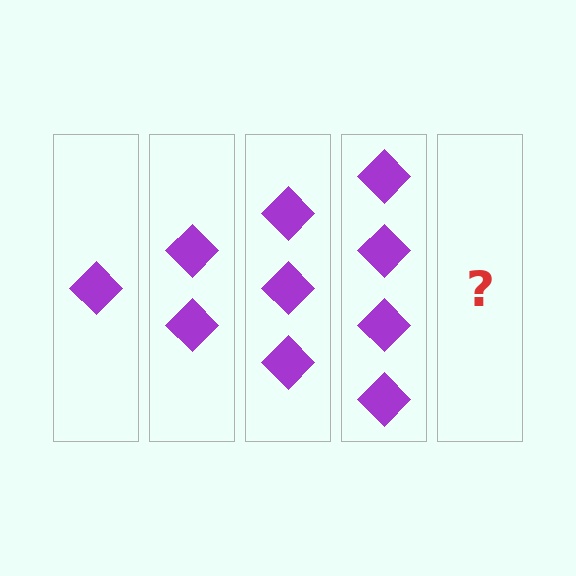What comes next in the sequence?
The next element should be 5 diamonds.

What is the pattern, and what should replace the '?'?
The pattern is that each step adds one more diamond. The '?' should be 5 diamonds.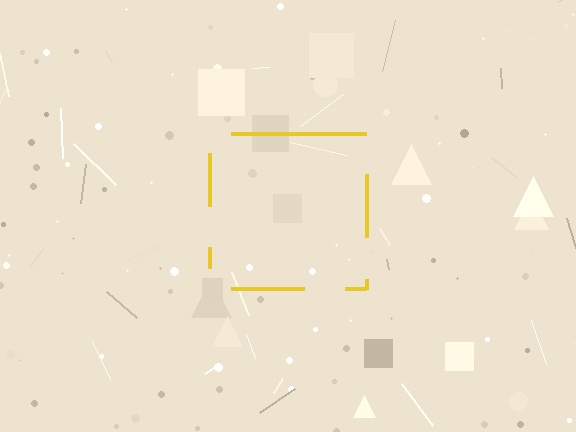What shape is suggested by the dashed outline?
The dashed outline suggests a square.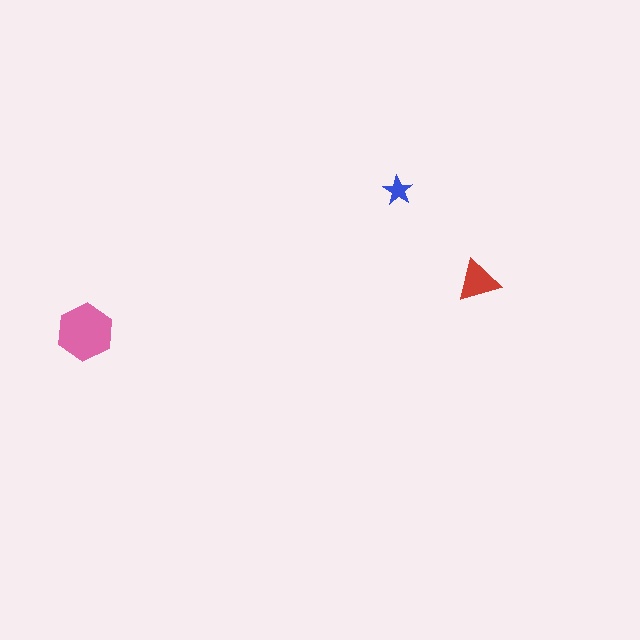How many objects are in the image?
There are 3 objects in the image.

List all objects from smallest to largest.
The blue star, the red triangle, the pink hexagon.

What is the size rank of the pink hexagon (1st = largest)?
1st.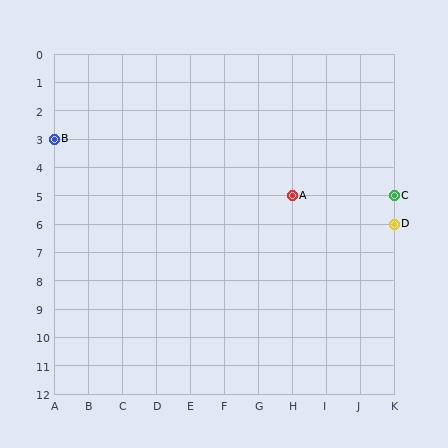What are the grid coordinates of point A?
Point A is at grid coordinates (H, 5).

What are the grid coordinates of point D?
Point D is at grid coordinates (K, 6).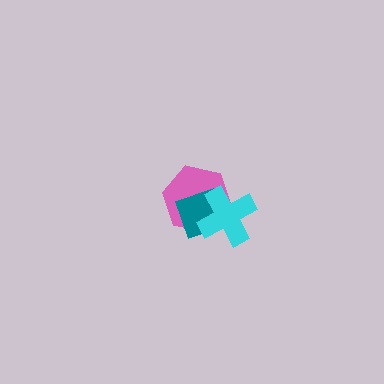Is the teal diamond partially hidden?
Yes, it is partially covered by another shape.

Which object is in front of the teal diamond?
The cyan cross is in front of the teal diamond.